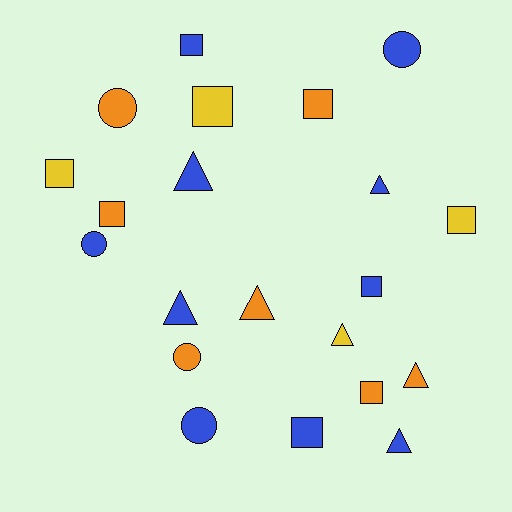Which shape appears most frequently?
Square, with 9 objects.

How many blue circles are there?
There are 3 blue circles.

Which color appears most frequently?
Blue, with 10 objects.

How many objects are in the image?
There are 21 objects.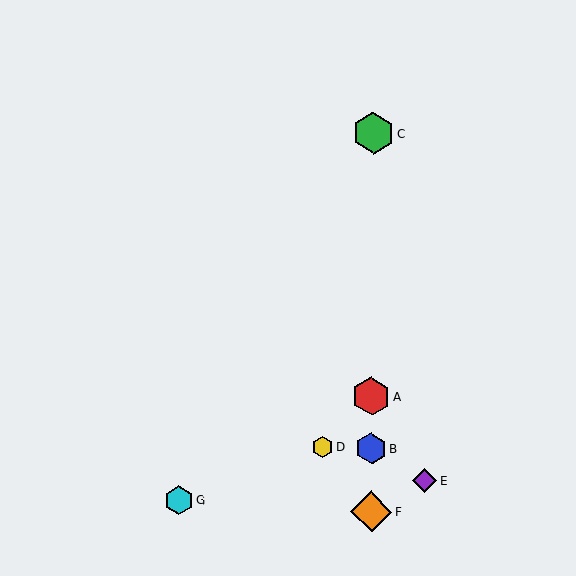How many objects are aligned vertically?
4 objects (A, B, C, F) are aligned vertically.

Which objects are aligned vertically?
Objects A, B, C, F are aligned vertically.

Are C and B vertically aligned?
Yes, both are at x≈373.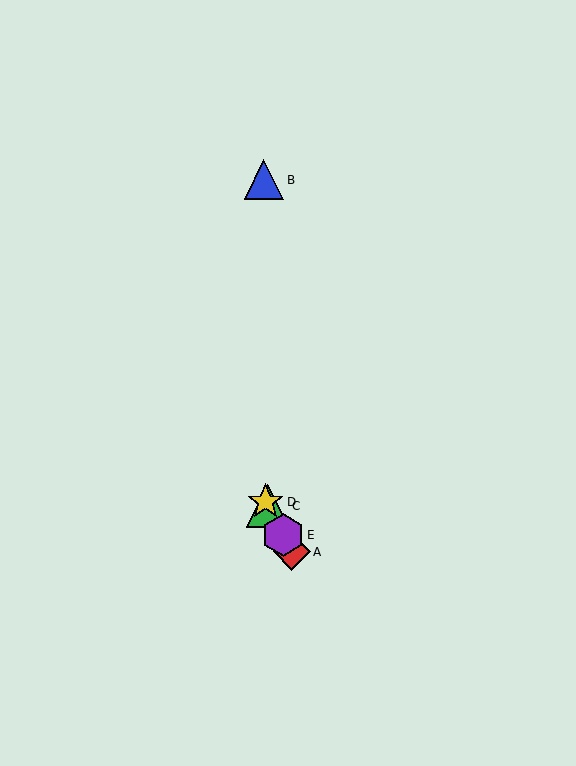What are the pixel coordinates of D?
Object D is at (266, 502).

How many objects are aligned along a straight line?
4 objects (A, C, D, E) are aligned along a straight line.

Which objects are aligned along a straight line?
Objects A, C, D, E are aligned along a straight line.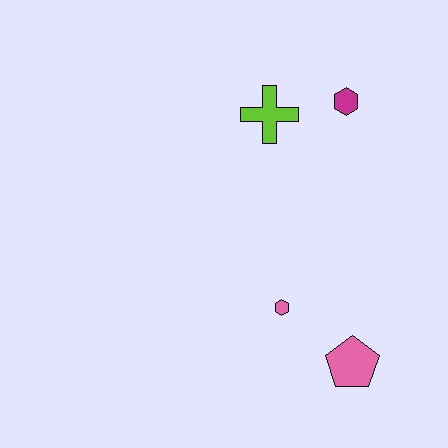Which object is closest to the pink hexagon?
The pink pentagon is closest to the pink hexagon.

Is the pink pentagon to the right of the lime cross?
Yes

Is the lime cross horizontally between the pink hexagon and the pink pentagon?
No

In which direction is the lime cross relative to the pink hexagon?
The lime cross is above the pink hexagon.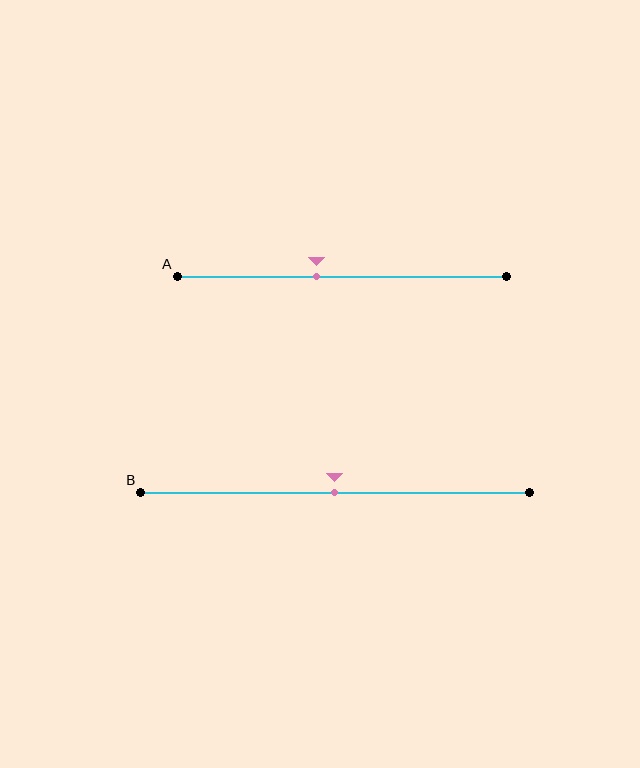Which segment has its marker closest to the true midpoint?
Segment B has its marker closest to the true midpoint.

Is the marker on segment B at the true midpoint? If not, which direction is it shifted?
Yes, the marker on segment B is at the true midpoint.